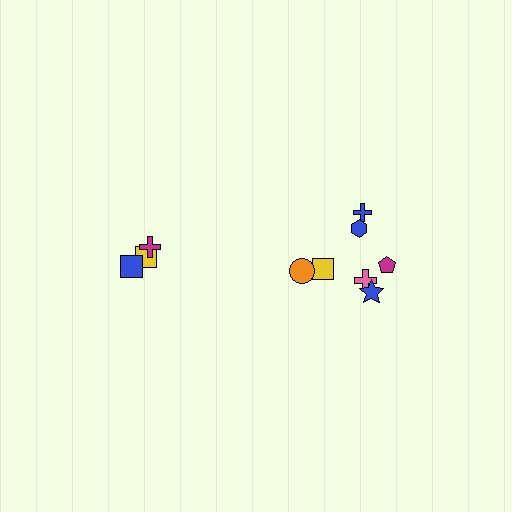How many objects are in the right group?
There are 7 objects.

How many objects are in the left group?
There are 3 objects.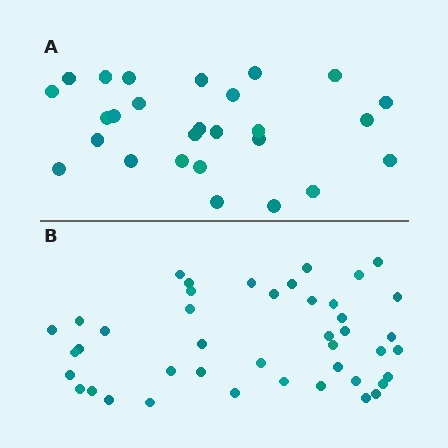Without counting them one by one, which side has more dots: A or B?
Region B (the bottom region) has more dots.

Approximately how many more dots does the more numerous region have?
Region B has approximately 15 more dots than region A.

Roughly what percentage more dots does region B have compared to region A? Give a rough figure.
About 60% more.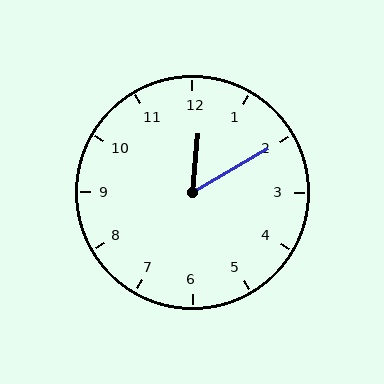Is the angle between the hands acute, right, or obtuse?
It is acute.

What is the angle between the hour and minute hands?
Approximately 55 degrees.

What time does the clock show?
12:10.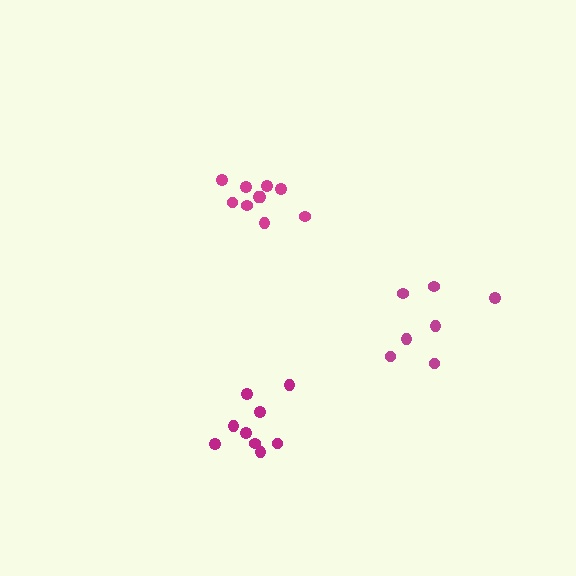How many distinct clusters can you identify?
There are 3 distinct clusters.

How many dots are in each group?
Group 1: 7 dots, Group 2: 10 dots, Group 3: 9 dots (26 total).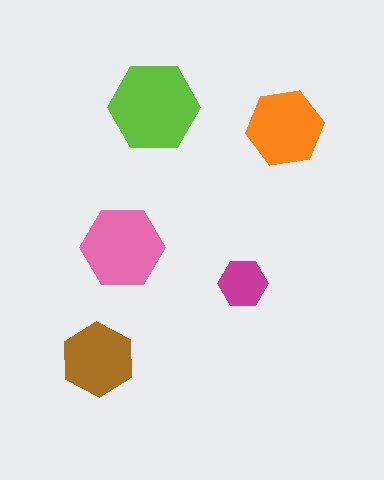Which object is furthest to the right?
The orange hexagon is rightmost.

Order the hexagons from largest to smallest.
the lime one, the pink one, the orange one, the brown one, the magenta one.